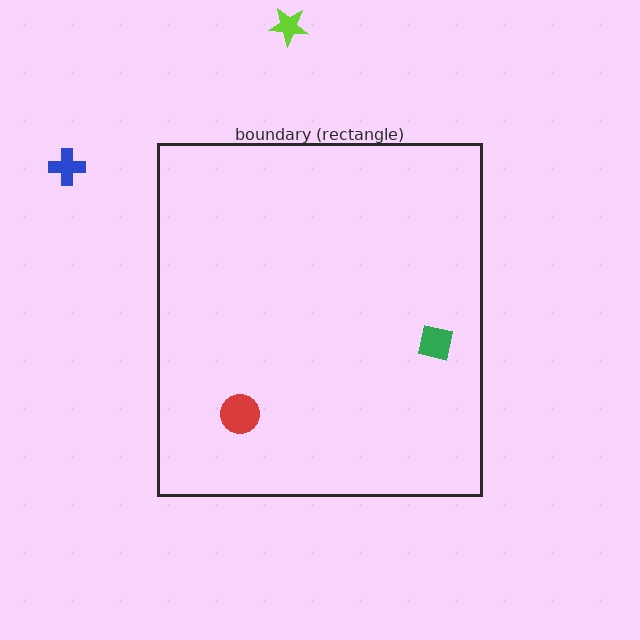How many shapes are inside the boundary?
2 inside, 2 outside.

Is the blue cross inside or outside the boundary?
Outside.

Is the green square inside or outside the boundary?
Inside.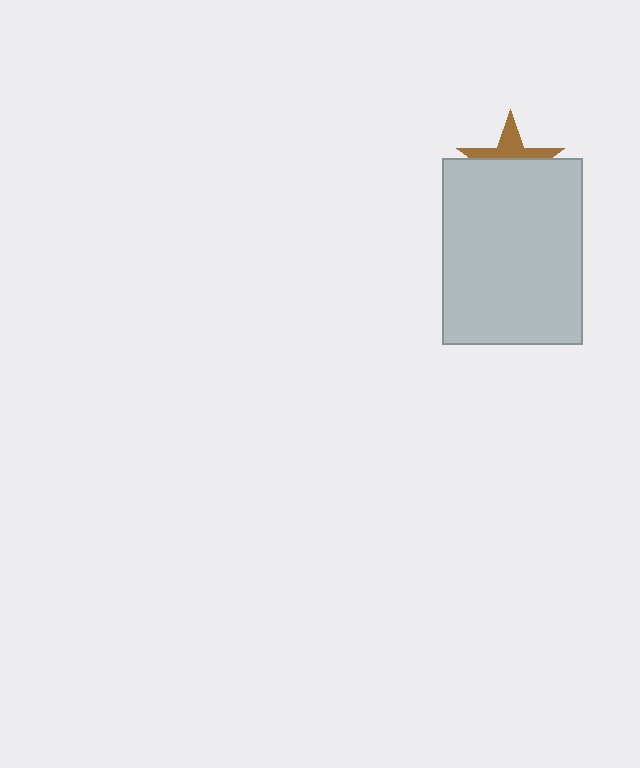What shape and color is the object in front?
The object in front is a light gray rectangle.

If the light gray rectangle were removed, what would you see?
You would see the complete brown star.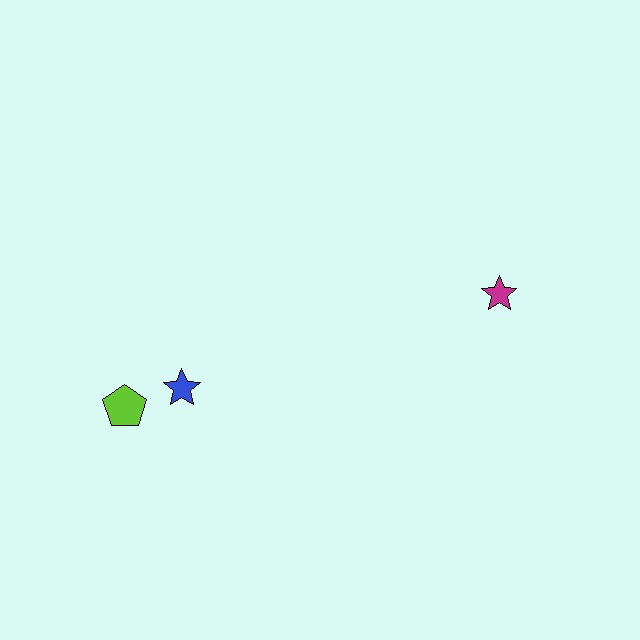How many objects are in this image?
There are 3 objects.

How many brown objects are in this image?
There are no brown objects.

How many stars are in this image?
There are 2 stars.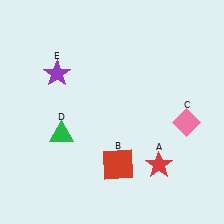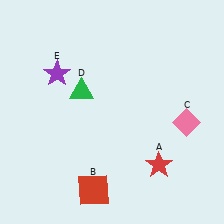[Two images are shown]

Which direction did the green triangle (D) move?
The green triangle (D) moved up.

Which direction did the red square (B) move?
The red square (B) moved down.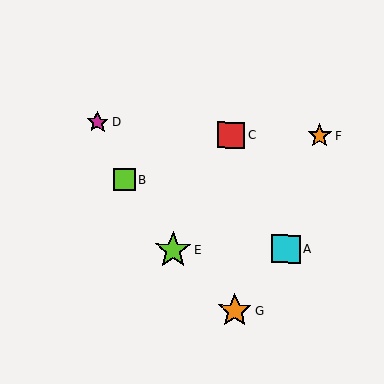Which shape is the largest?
The lime star (labeled E) is the largest.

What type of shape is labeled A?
Shape A is a cyan square.